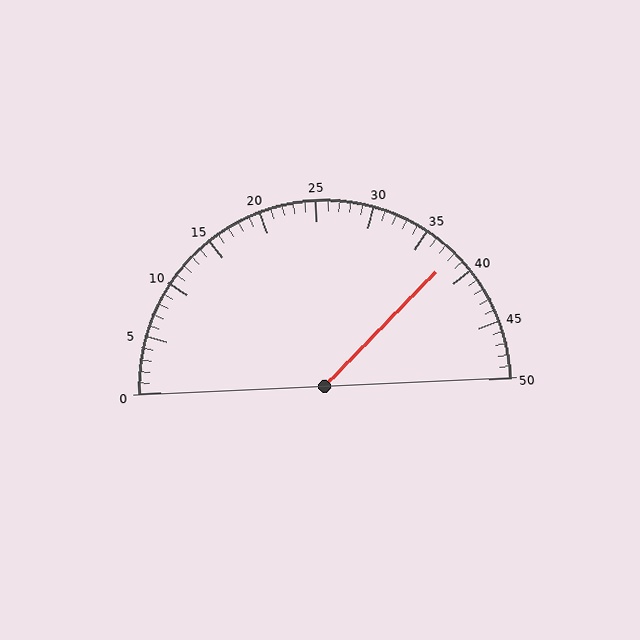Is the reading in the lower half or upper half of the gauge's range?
The reading is in the upper half of the range (0 to 50).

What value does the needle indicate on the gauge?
The needle indicates approximately 38.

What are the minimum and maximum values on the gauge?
The gauge ranges from 0 to 50.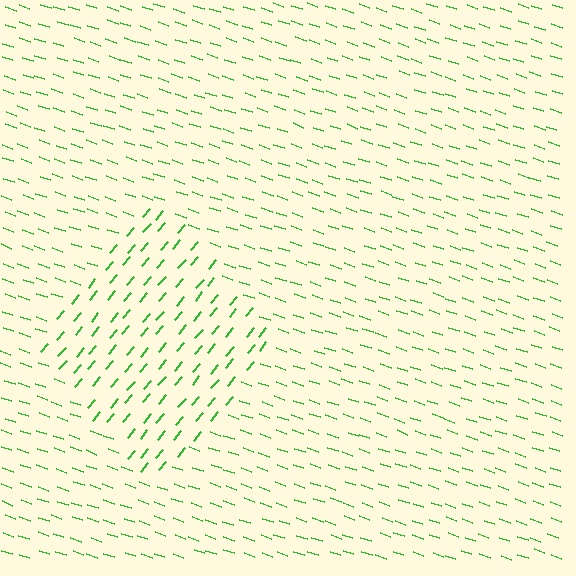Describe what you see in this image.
The image is filled with small green line segments. A diamond region in the image has lines oriented differently from the surrounding lines, creating a visible texture boundary.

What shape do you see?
I see a diamond.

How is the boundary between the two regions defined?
The boundary is defined purely by a change in line orientation (approximately 69 degrees difference). All lines are the same color and thickness.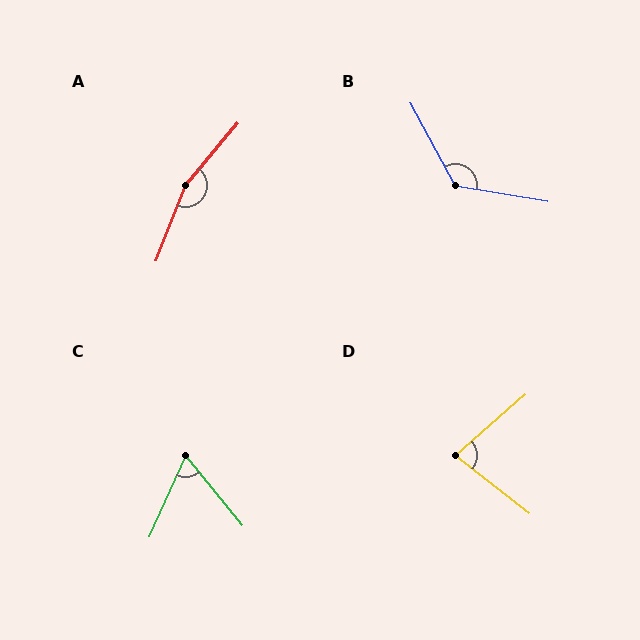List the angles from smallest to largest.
C (64°), D (80°), B (128°), A (162°).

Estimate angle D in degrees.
Approximately 80 degrees.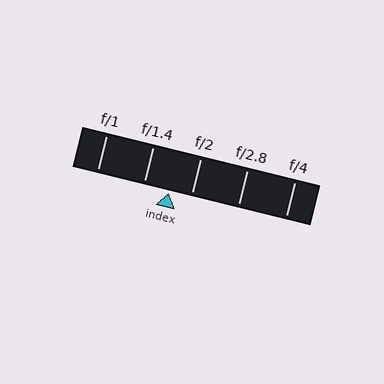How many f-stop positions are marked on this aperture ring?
There are 5 f-stop positions marked.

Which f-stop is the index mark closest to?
The index mark is closest to f/2.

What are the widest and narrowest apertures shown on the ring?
The widest aperture shown is f/1 and the narrowest is f/4.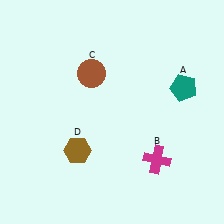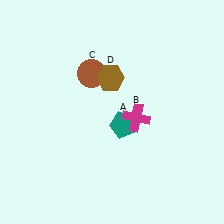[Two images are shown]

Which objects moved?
The objects that moved are: the teal pentagon (A), the magenta cross (B), the brown hexagon (D).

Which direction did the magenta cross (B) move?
The magenta cross (B) moved up.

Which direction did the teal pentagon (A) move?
The teal pentagon (A) moved left.